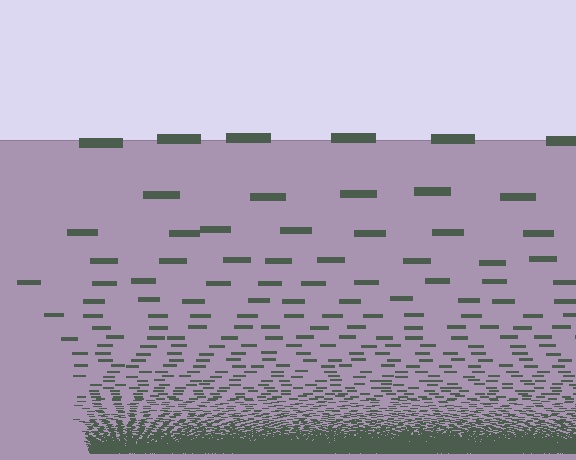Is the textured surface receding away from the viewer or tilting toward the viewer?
The surface appears to tilt toward the viewer. Texture elements get larger and sparser toward the top.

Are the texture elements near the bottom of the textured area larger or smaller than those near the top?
Smaller. The gradient is inverted — elements near the bottom are smaller and denser.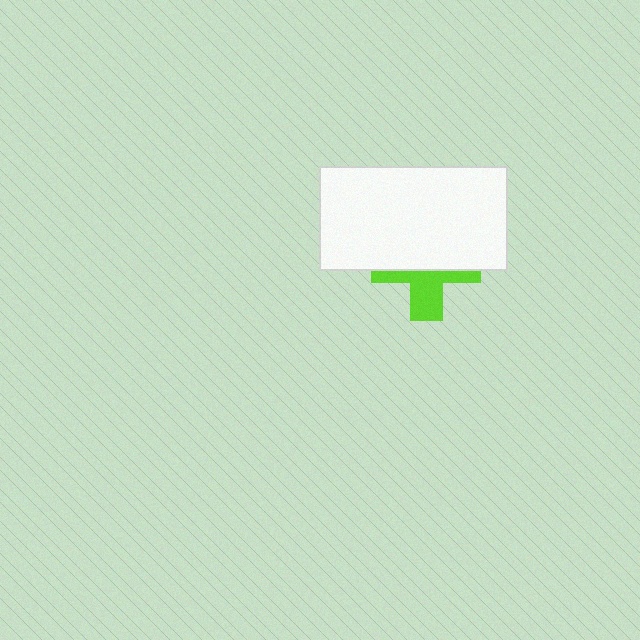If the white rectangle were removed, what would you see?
You would see the complete lime cross.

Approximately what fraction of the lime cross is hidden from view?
Roughly 59% of the lime cross is hidden behind the white rectangle.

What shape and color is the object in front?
The object in front is a white rectangle.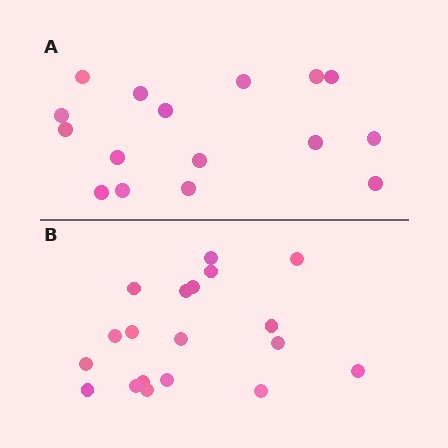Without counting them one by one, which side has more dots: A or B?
Region B (the bottom region) has more dots.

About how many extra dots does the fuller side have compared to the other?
Region B has just a few more — roughly 2 or 3 more dots than region A.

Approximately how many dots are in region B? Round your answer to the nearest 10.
About 20 dots. (The exact count is 19, which rounds to 20.)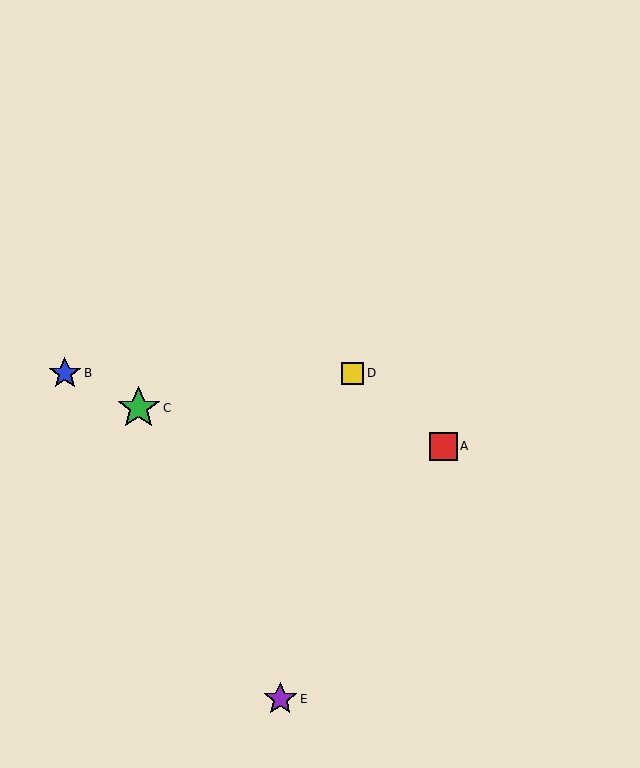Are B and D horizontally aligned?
Yes, both are at y≈373.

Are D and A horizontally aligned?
No, D is at y≈373 and A is at y≈446.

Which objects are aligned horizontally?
Objects B, D are aligned horizontally.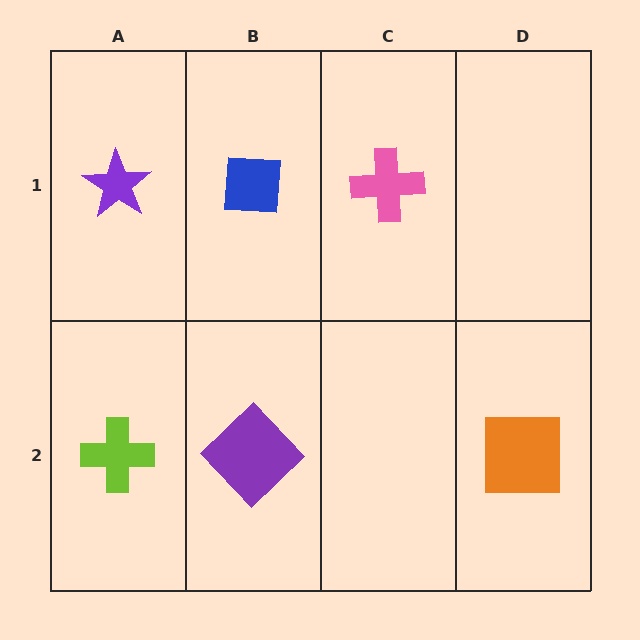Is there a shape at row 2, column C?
No, that cell is empty.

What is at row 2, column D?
An orange square.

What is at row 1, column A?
A purple star.